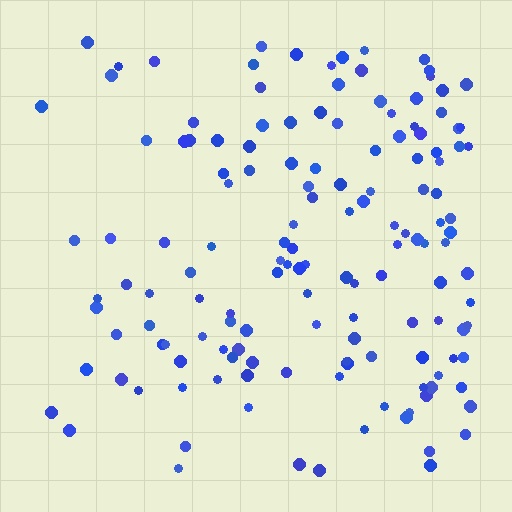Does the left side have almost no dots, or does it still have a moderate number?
Still a moderate number, just noticeably fewer than the right.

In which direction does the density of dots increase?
From left to right, with the right side densest.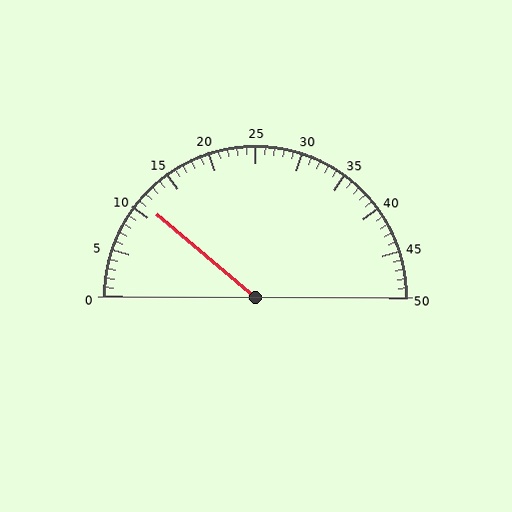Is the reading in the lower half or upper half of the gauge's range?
The reading is in the lower half of the range (0 to 50).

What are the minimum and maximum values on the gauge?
The gauge ranges from 0 to 50.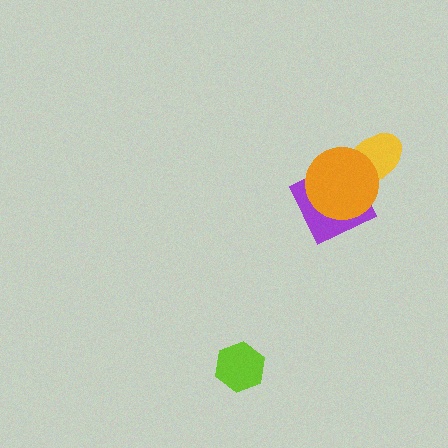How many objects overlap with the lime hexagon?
0 objects overlap with the lime hexagon.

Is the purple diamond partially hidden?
Yes, it is partially covered by another shape.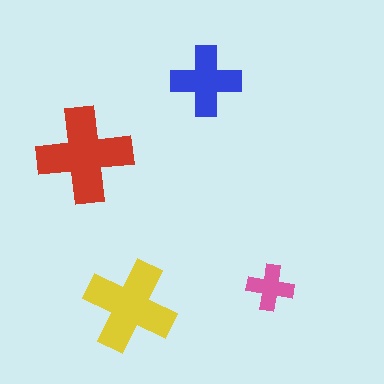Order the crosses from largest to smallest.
the red one, the yellow one, the blue one, the pink one.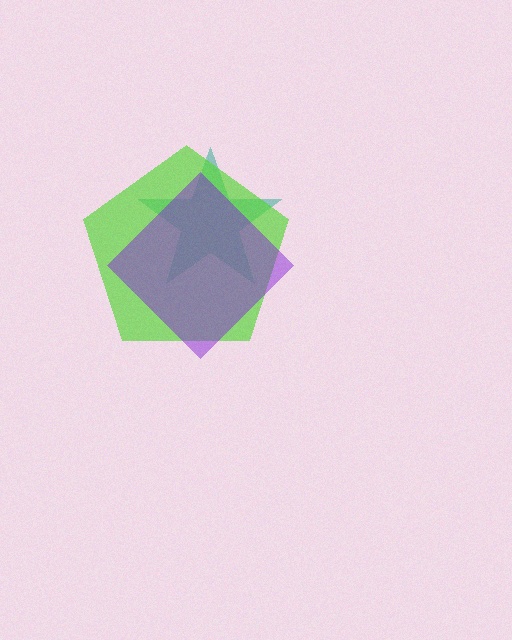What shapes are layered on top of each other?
The layered shapes are: a teal star, a lime pentagon, a purple diamond.